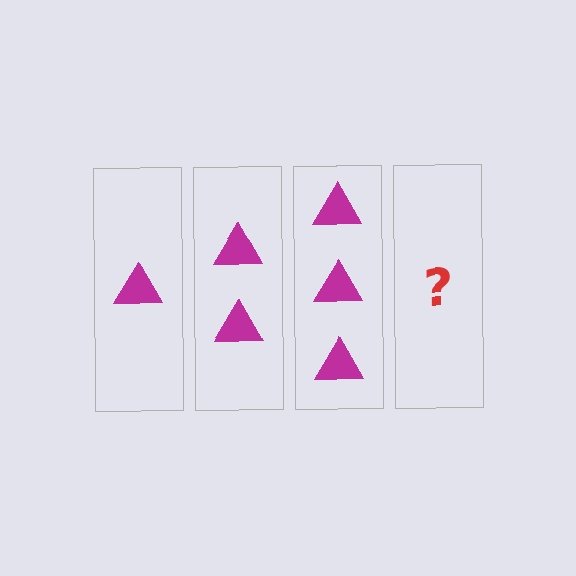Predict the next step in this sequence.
The next step is 4 triangles.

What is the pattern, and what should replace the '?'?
The pattern is that each step adds one more triangle. The '?' should be 4 triangles.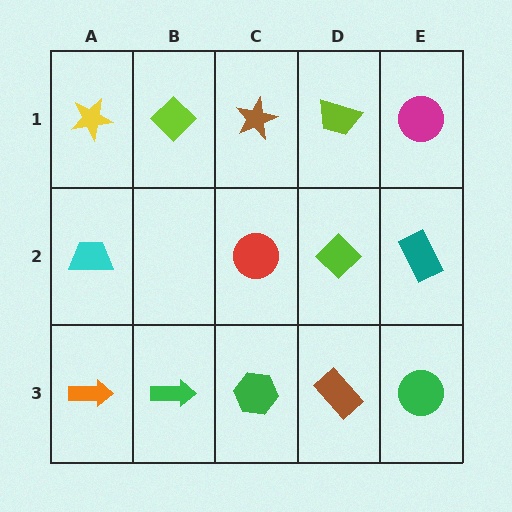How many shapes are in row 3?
5 shapes.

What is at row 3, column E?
A green circle.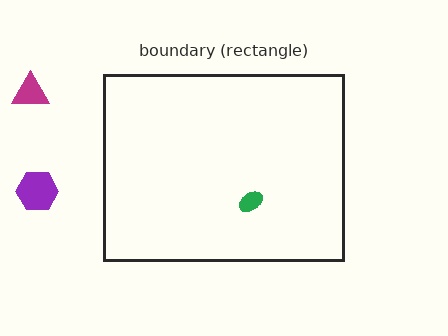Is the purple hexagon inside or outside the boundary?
Outside.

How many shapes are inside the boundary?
1 inside, 2 outside.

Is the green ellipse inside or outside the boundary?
Inside.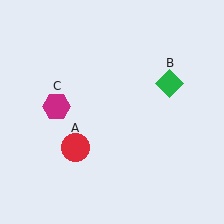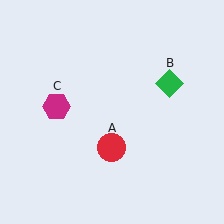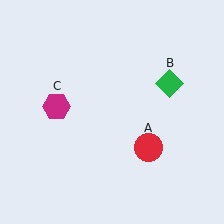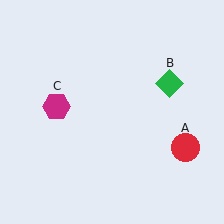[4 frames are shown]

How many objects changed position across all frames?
1 object changed position: red circle (object A).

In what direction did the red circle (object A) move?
The red circle (object A) moved right.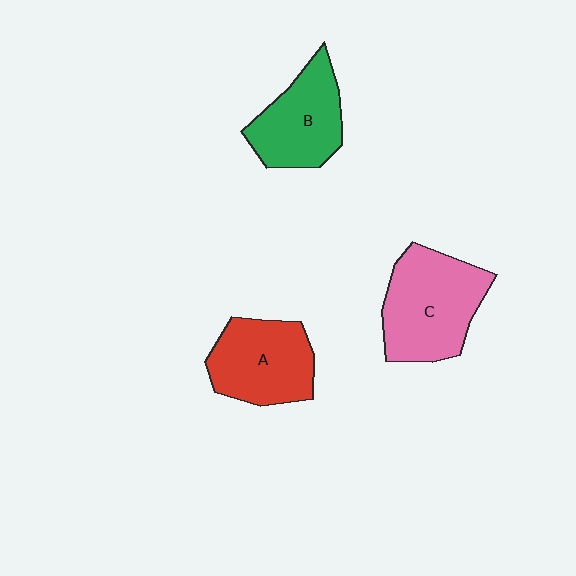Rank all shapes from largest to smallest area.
From largest to smallest: C (pink), A (red), B (green).